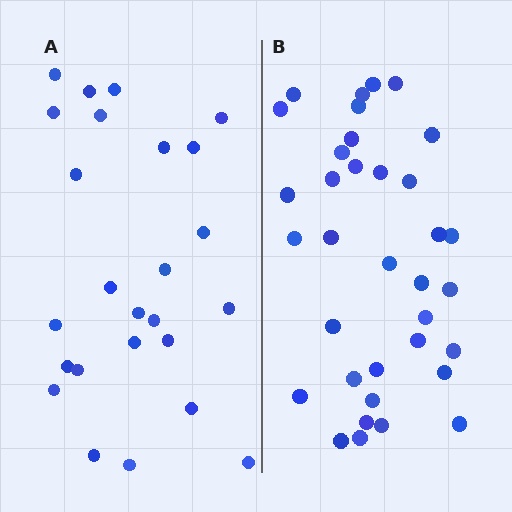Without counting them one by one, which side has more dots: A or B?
Region B (the right region) has more dots.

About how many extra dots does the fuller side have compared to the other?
Region B has roughly 10 or so more dots than region A.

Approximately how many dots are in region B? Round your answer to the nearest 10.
About 40 dots. (The exact count is 35, which rounds to 40.)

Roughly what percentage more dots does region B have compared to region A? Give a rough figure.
About 40% more.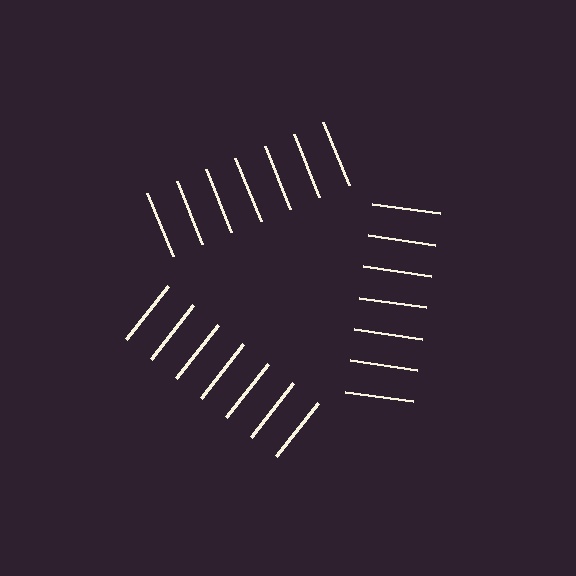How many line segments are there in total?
21 — 7 along each of the 3 edges.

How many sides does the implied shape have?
3 sides — the line-ends trace a triangle.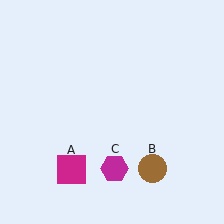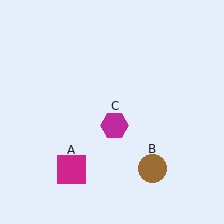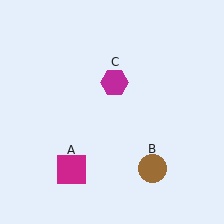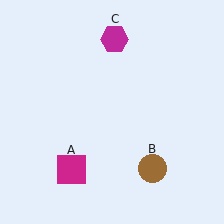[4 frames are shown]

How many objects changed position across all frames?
1 object changed position: magenta hexagon (object C).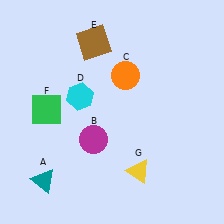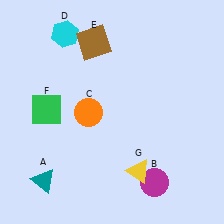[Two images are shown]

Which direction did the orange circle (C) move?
The orange circle (C) moved down.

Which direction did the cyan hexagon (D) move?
The cyan hexagon (D) moved up.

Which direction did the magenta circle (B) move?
The magenta circle (B) moved right.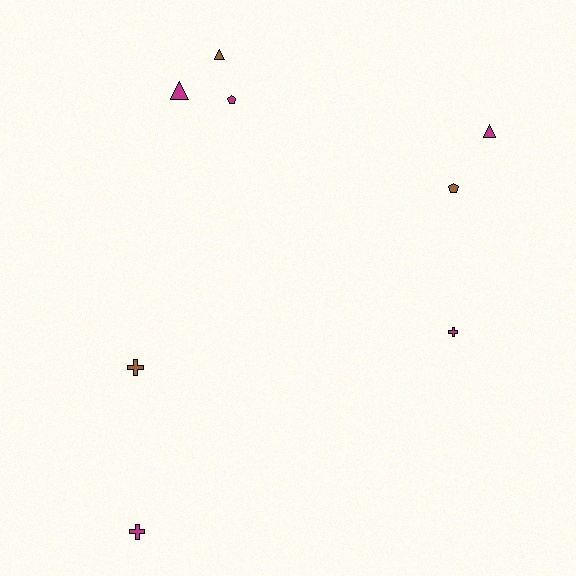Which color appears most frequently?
Magenta, with 5 objects.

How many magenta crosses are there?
There are 2 magenta crosses.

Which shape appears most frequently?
Triangle, with 3 objects.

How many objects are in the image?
There are 8 objects.